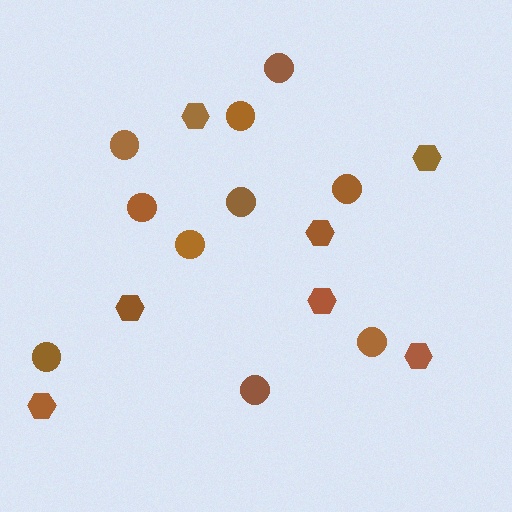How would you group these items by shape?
There are 2 groups: one group of hexagons (7) and one group of circles (10).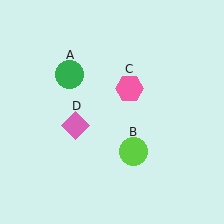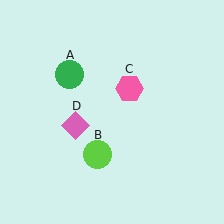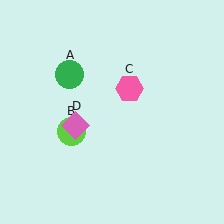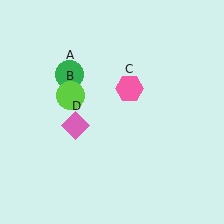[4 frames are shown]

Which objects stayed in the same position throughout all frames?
Green circle (object A) and pink hexagon (object C) and pink diamond (object D) remained stationary.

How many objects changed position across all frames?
1 object changed position: lime circle (object B).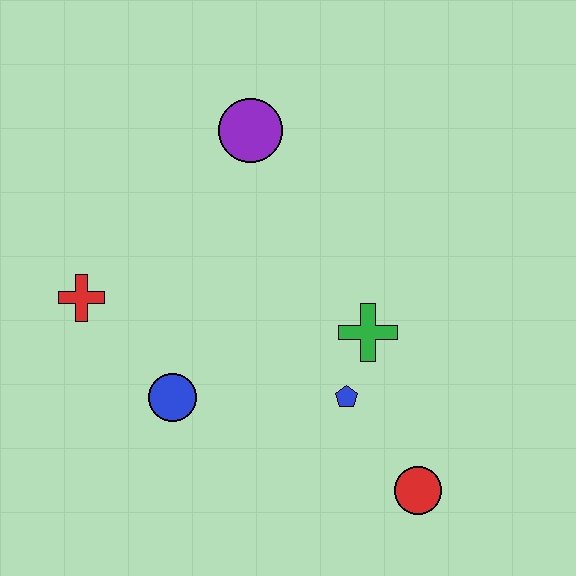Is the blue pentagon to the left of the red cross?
No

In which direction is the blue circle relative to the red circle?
The blue circle is to the left of the red circle.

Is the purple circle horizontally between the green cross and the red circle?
No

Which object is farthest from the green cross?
The red cross is farthest from the green cross.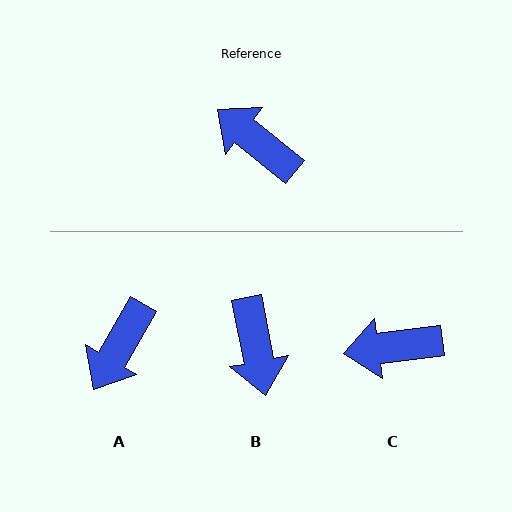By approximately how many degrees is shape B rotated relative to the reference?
Approximately 139 degrees counter-clockwise.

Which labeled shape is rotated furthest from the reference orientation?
B, about 139 degrees away.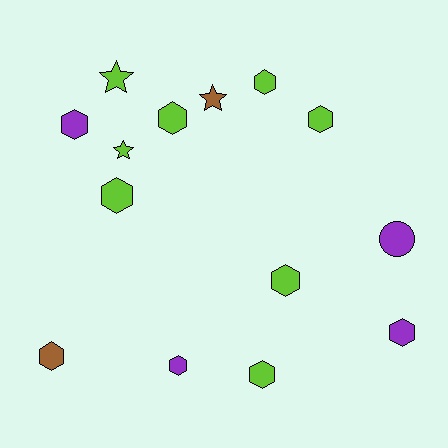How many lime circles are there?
There are no lime circles.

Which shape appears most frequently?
Hexagon, with 10 objects.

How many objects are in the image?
There are 14 objects.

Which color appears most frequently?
Lime, with 8 objects.